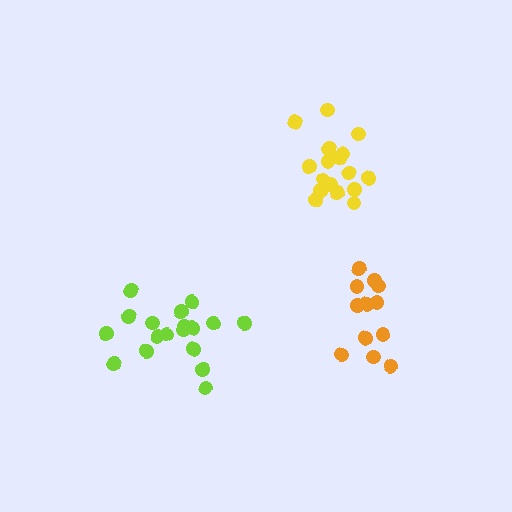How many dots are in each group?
Group 1: 17 dots, Group 2: 18 dots, Group 3: 12 dots (47 total).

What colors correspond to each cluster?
The clusters are colored: yellow, lime, orange.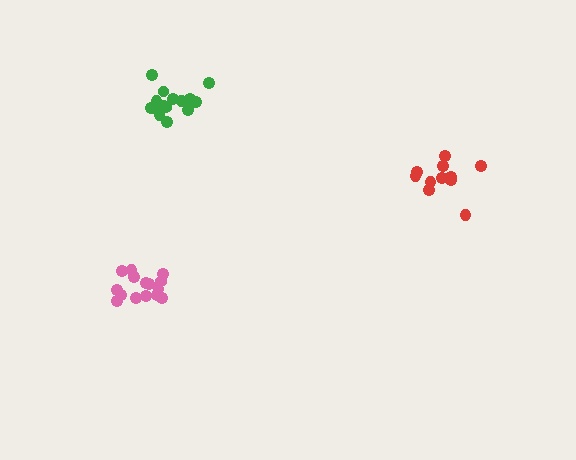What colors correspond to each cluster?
The clusters are colored: pink, green, red.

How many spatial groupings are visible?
There are 3 spatial groupings.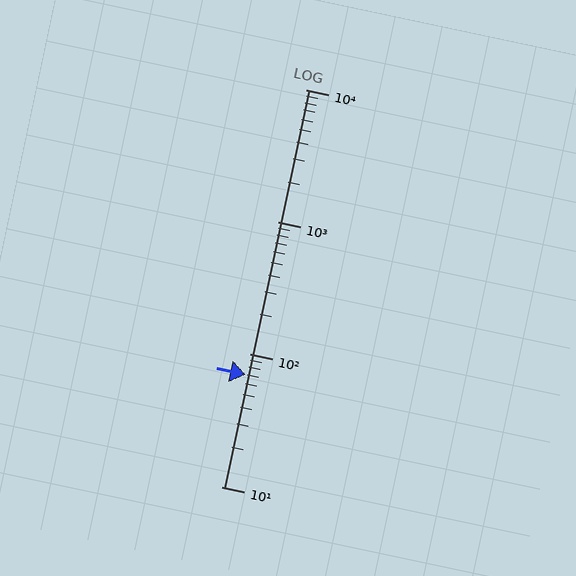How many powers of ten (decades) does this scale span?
The scale spans 3 decades, from 10 to 10000.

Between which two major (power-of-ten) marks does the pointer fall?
The pointer is between 10 and 100.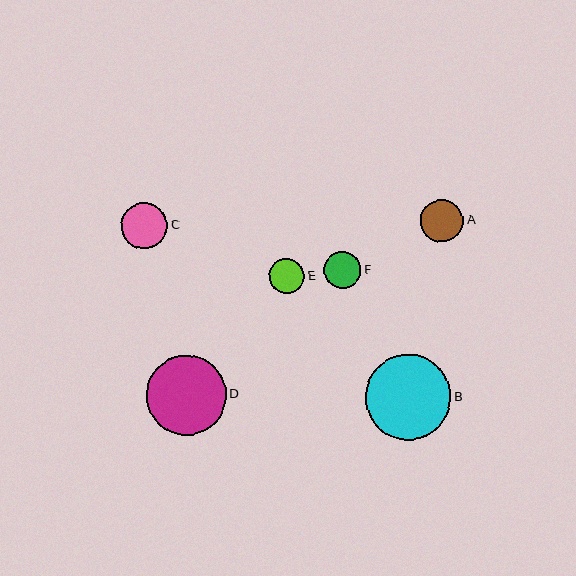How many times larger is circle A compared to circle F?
Circle A is approximately 1.2 times the size of circle F.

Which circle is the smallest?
Circle E is the smallest with a size of approximately 35 pixels.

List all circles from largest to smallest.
From largest to smallest: B, D, C, A, F, E.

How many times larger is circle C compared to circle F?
Circle C is approximately 1.2 times the size of circle F.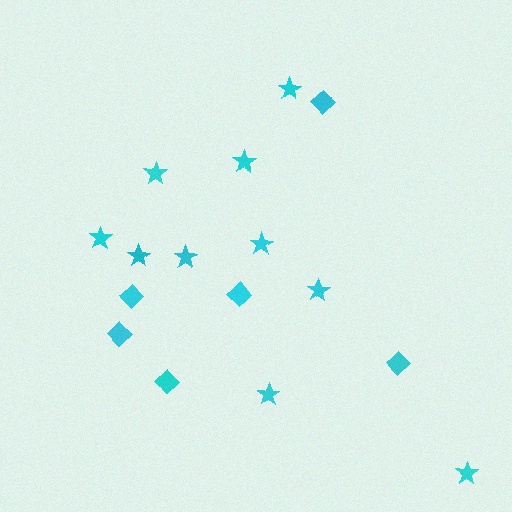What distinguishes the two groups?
There are 2 groups: one group of stars (10) and one group of diamonds (6).